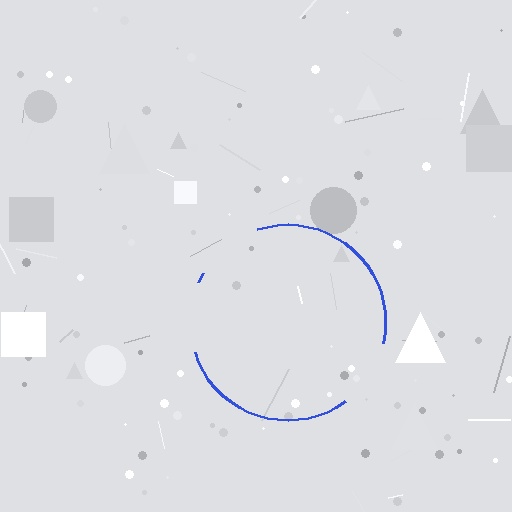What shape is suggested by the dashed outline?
The dashed outline suggests a circle.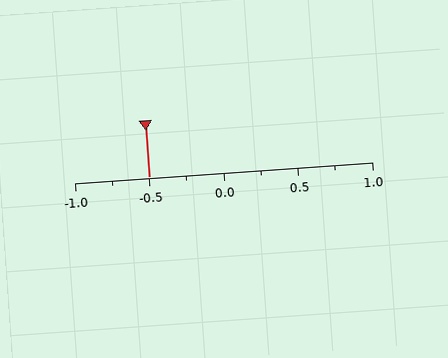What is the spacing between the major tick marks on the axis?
The major ticks are spaced 0.5 apart.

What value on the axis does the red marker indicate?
The marker indicates approximately -0.5.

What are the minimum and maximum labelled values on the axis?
The axis runs from -1.0 to 1.0.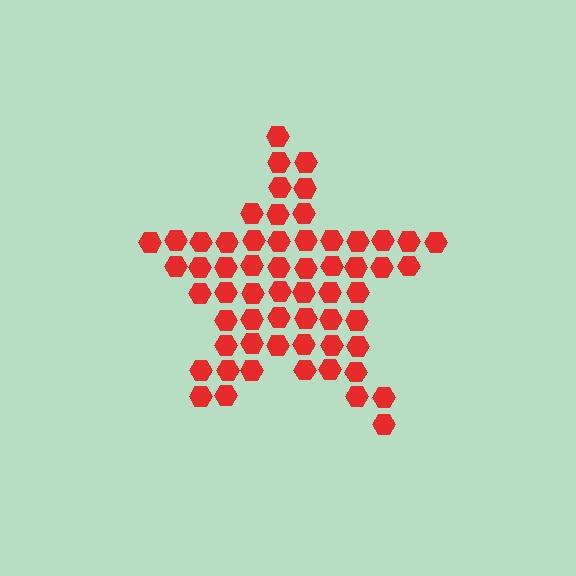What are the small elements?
The small elements are hexagons.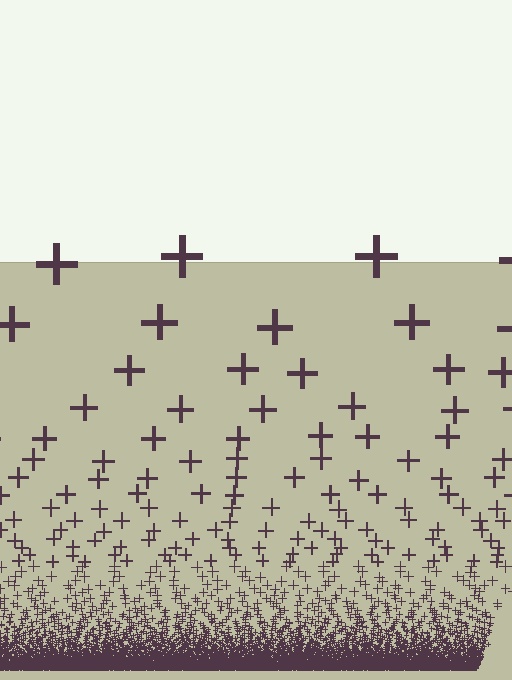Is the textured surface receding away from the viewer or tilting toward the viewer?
The surface appears to tilt toward the viewer. Texture elements get larger and sparser toward the top.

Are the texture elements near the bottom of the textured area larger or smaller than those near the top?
Smaller. The gradient is inverted — elements near the bottom are smaller and denser.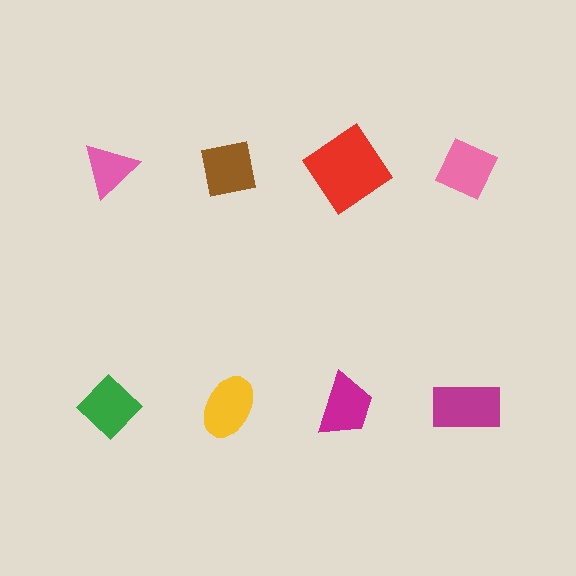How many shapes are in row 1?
4 shapes.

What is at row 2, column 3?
A magenta trapezoid.